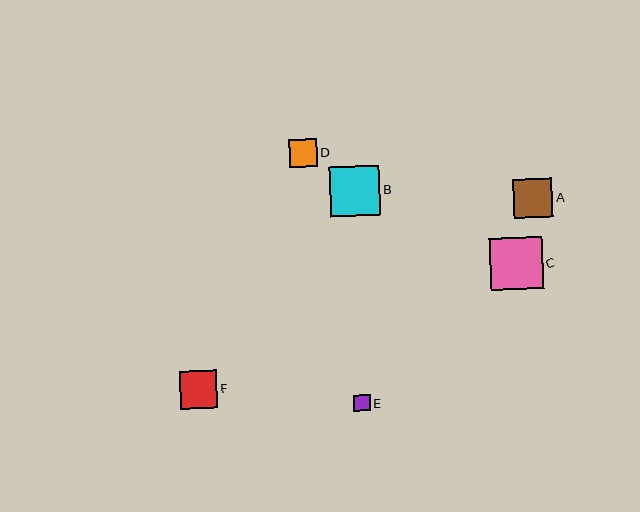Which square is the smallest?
Square E is the smallest with a size of approximately 16 pixels.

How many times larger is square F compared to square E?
Square F is approximately 2.3 times the size of square E.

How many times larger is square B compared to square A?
Square B is approximately 1.3 times the size of square A.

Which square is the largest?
Square C is the largest with a size of approximately 53 pixels.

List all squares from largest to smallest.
From largest to smallest: C, B, A, F, D, E.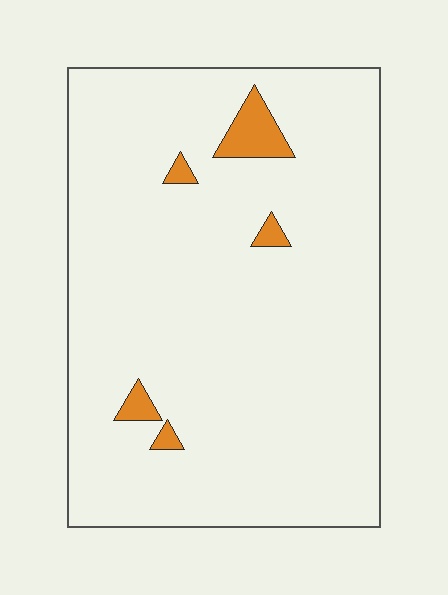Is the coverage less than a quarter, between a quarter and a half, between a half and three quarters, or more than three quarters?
Less than a quarter.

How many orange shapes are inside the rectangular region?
5.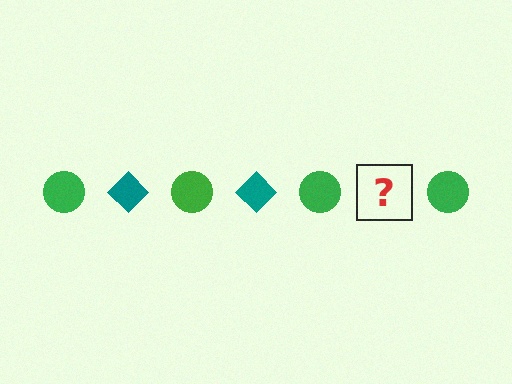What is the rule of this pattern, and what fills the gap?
The rule is that the pattern alternates between green circle and teal diamond. The gap should be filled with a teal diamond.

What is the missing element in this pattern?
The missing element is a teal diamond.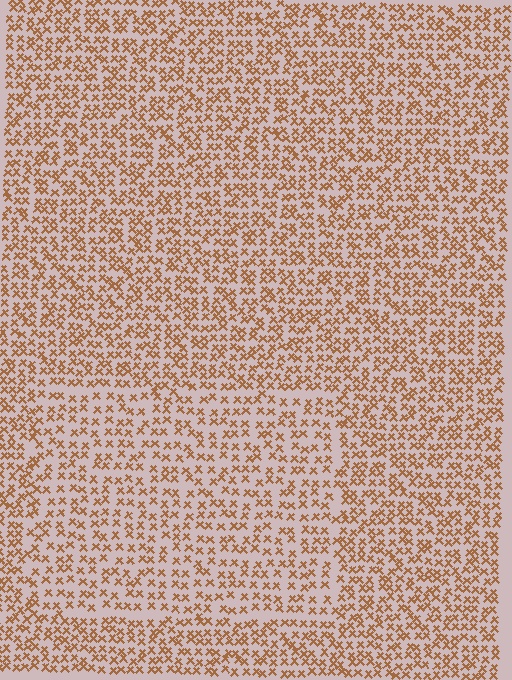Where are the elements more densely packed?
The elements are more densely packed outside the rectangle boundary.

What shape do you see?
I see a rectangle.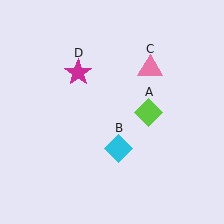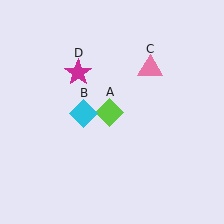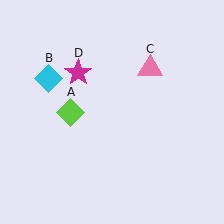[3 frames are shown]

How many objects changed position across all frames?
2 objects changed position: lime diamond (object A), cyan diamond (object B).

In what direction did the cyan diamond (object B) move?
The cyan diamond (object B) moved up and to the left.